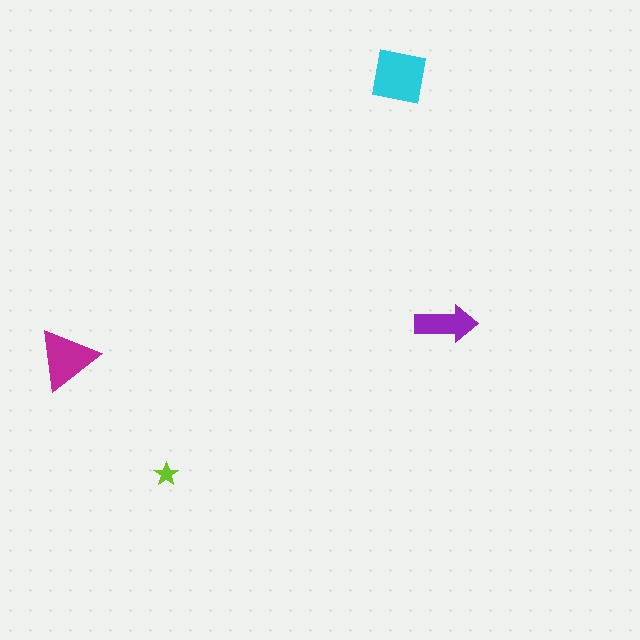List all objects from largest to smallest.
The cyan square, the magenta triangle, the purple arrow, the lime star.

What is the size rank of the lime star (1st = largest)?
4th.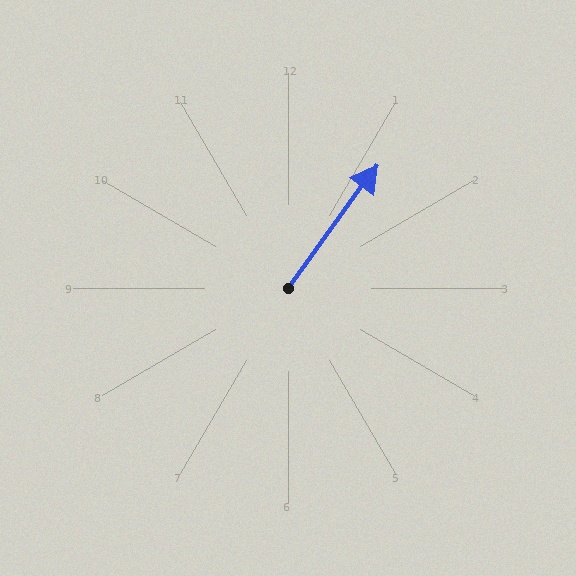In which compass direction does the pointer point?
Northeast.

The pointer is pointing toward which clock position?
Roughly 1 o'clock.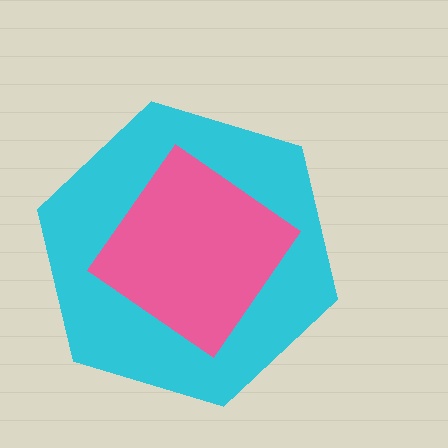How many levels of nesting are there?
2.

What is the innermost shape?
The pink diamond.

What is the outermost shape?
The cyan hexagon.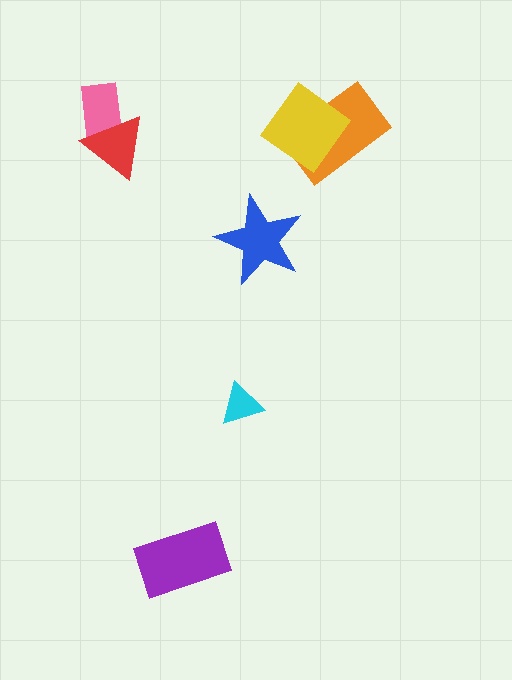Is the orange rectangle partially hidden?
Yes, it is partially covered by another shape.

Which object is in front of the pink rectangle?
The red triangle is in front of the pink rectangle.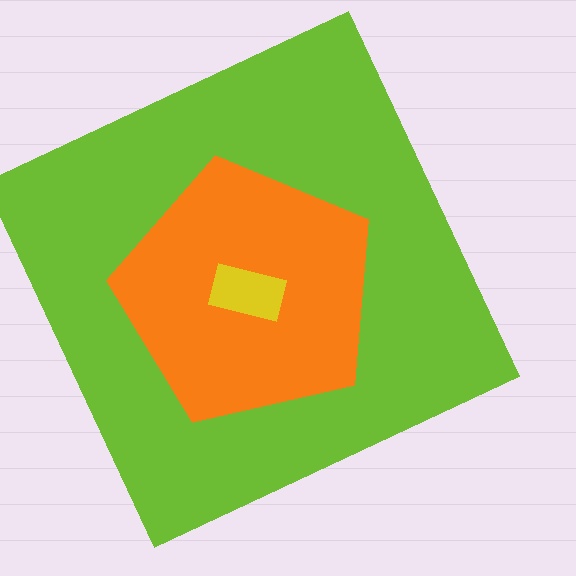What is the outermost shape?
The lime square.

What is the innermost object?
The yellow rectangle.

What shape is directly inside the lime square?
The orange pentagon.